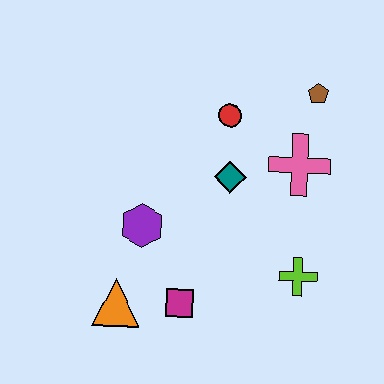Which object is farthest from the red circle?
The orange triangle is farthest from the red circle.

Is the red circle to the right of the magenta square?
Yes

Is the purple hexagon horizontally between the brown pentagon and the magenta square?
No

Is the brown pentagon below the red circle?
No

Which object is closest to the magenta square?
The orange triangle is closest to the magenta square.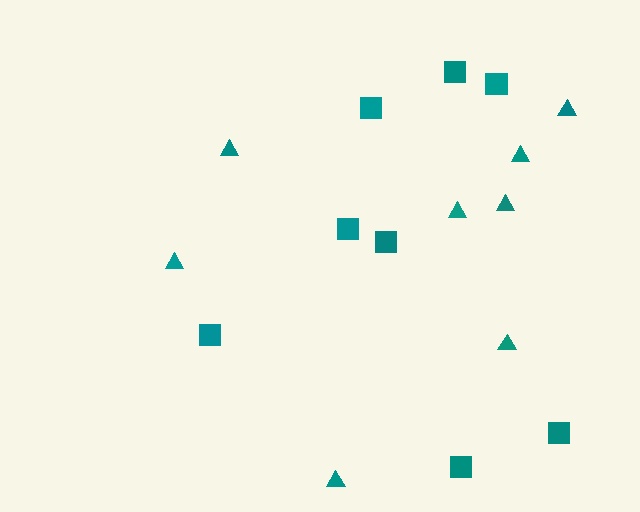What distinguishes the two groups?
There are 2 groups: one group of triangles (8) and one group of squares (8).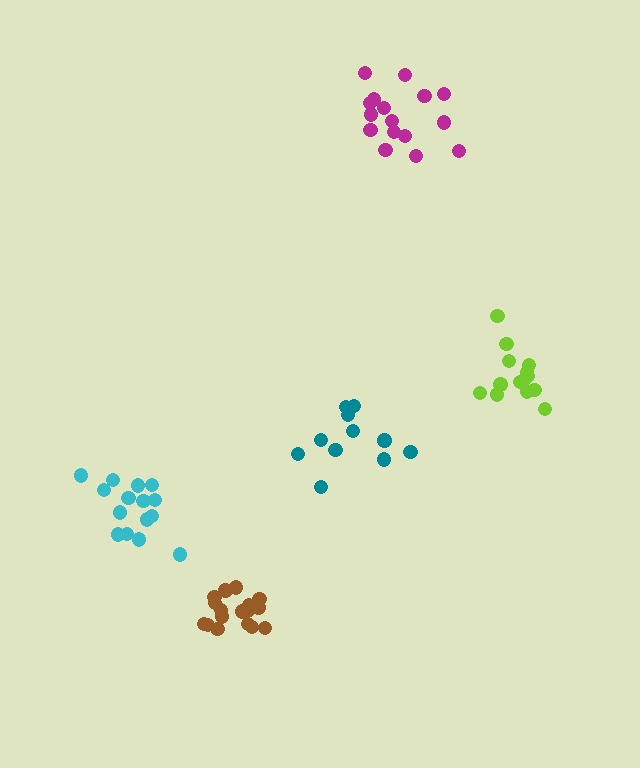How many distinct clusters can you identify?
There are 5 distinct clusters.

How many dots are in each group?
Group 1: 15 dots, Group 2: 11 dots, Group 3: 14 dots, Group 4: 16 dots, Group 5: 17 dots (73 total).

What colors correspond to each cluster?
The clusters are colored: cyan, teal, lime, magenta, brown.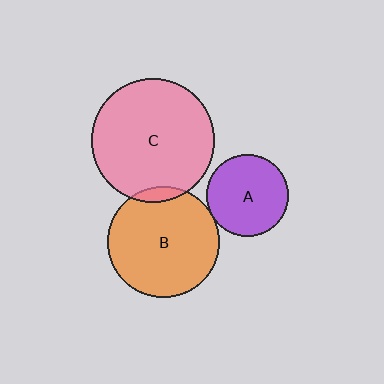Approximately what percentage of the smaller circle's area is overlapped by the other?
Approximately 5%.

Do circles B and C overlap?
Yes.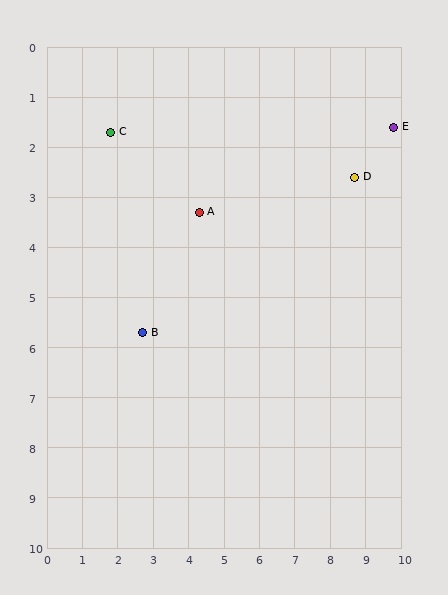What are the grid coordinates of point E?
Point E is at approximately (9.8, 1.6).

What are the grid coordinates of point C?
Point C is at approximately (1.8, 1.7).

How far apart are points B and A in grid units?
Points B and A are about 2.9 grid units apart.